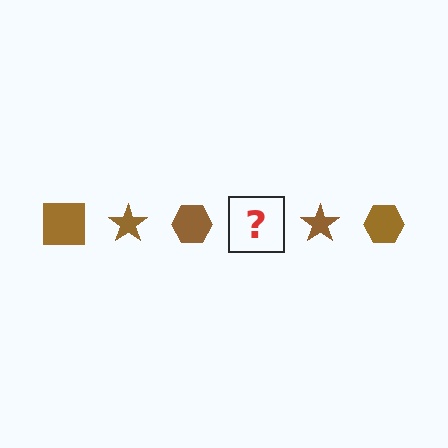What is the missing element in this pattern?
The missing element is a brown square.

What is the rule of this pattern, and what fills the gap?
The rule is that the pattern cycles through square, star, hexagon shapes in brown. The gap should be filled with a brown square.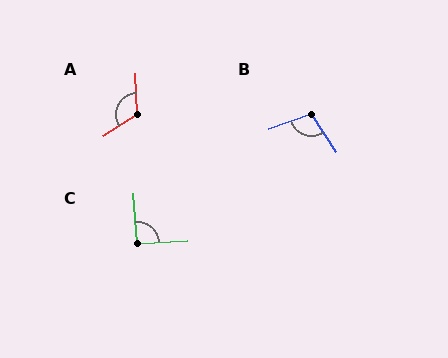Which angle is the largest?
A, at approximately 121 degrees.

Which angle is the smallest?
C, at approximately 91 degrees.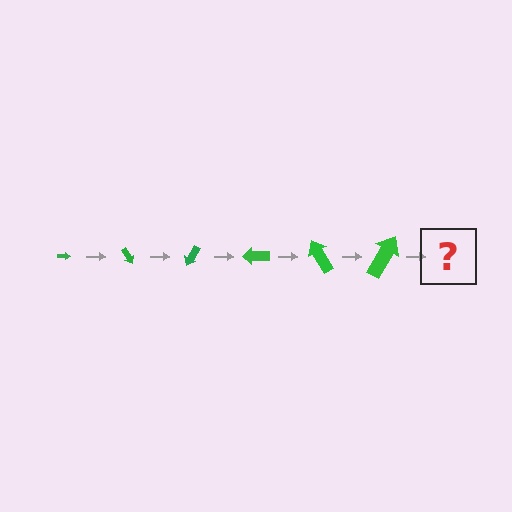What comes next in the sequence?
The next element should be an arrow, larger than the previous one and rotated 360 degrees from the start.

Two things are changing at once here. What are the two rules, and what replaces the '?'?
The two rules are that the arrow grows larger each step and it rotates 60 degrees each step. The '?' should be an arrow, larger than the previous one and rotated 360 degrees from the start.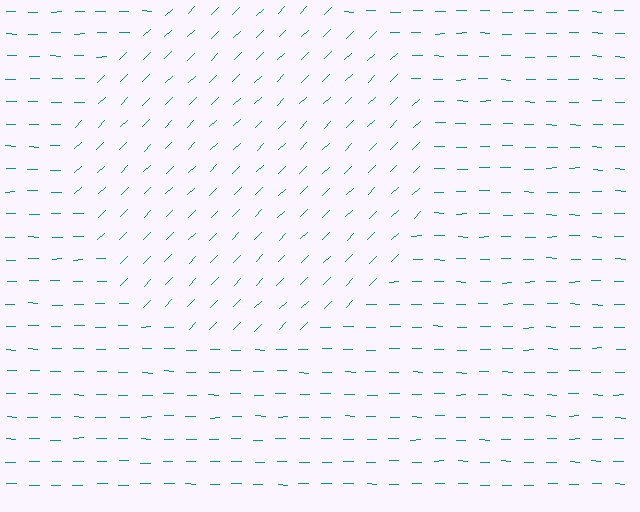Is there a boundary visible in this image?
Yes, there is a texture boundary formed by a change in line orientation.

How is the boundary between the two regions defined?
The boundary is defined purely by a change in line orientation (approximately 45 degrees difference). All lines are the same color and thickness.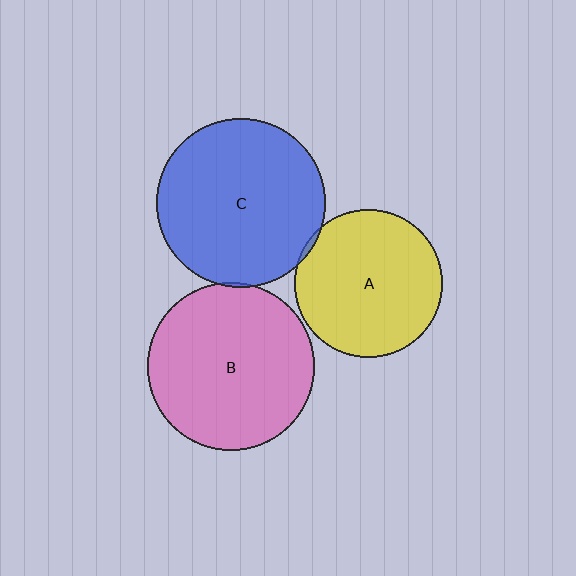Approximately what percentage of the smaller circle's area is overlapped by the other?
Approximately 5%.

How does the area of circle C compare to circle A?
Approximately 1.3 times.